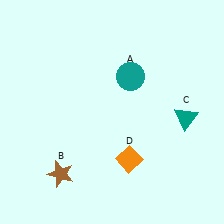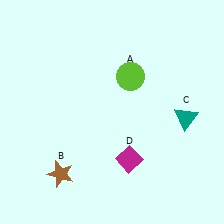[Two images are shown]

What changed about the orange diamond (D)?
In Image 1, D is orange. In Image 2, it changed to magenta.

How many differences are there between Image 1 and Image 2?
There are 2 differences between the two images.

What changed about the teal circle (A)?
In Image 1, A is teal. In Image 2, it changed to lime.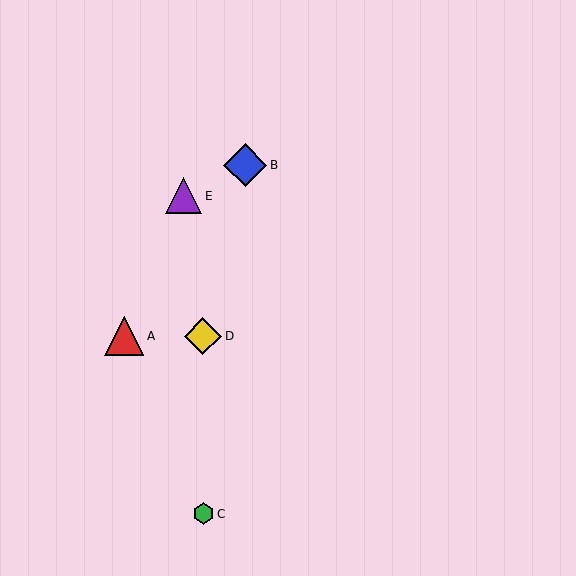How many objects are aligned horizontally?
2 objects (A, D) are aligned horizontally.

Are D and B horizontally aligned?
No, D is at y≈336 and B is at y≈165.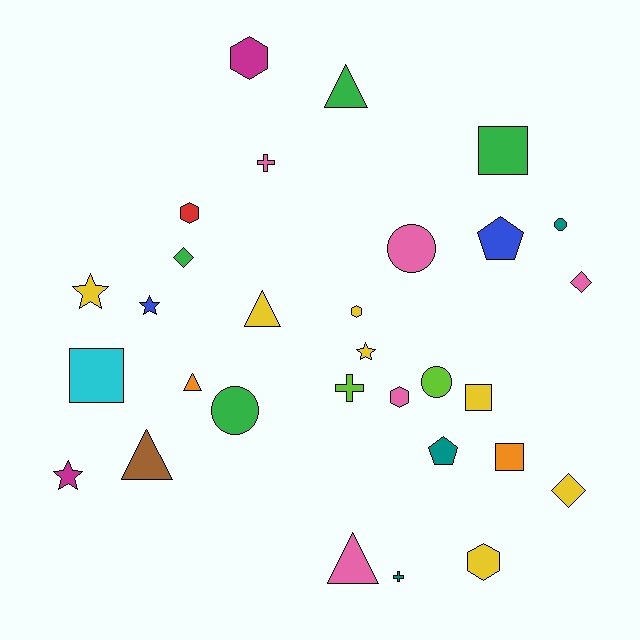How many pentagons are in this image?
There are 2 pentagons.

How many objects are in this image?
There are 30 objects.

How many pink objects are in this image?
There are 5 pink objects.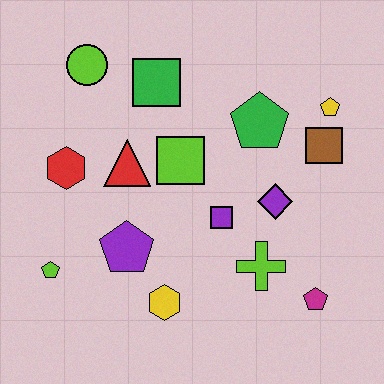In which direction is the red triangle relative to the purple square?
The red triangle is to the left of the purple square.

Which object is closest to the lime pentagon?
The purple pentagon is closest to the lime pentagon.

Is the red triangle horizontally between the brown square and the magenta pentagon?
No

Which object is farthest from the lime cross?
The lime circle is farthest from the lime cross.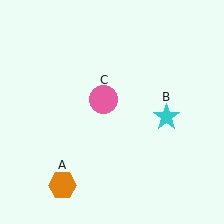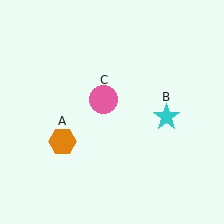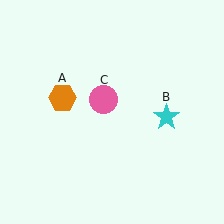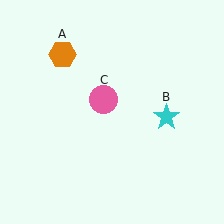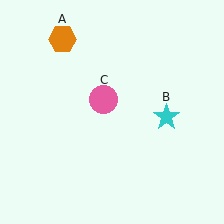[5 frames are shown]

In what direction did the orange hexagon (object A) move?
The orange hexagon (object A) moved up.